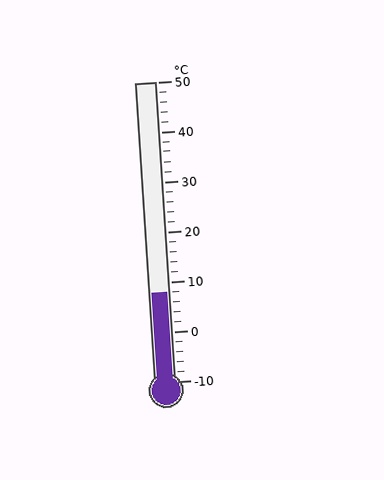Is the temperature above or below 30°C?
The temperature is below 30°C.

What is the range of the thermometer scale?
The thermometer scale ranges from -10°C to 50°C.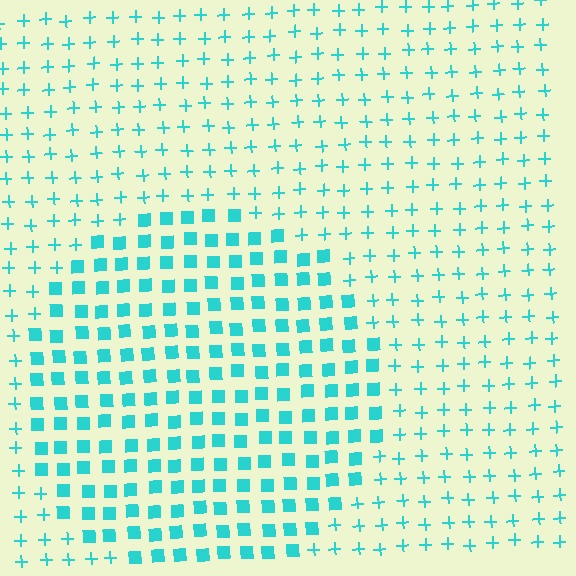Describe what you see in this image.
The image is filled with small cyan elements arranged in a uniform grid. A circle-shaped region contains squares, while the surrounding area contains plus signs. The boundary is defined purely by the change in element shape.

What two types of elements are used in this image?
The image uses squares inside the circle region and plus signs outside it.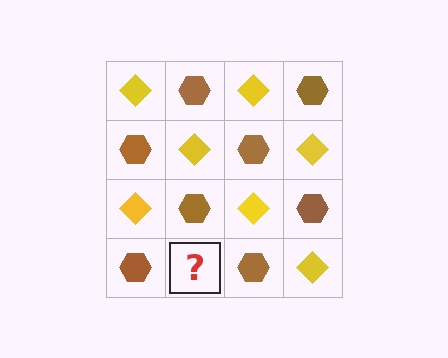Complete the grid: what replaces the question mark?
The question mark should be replaced with a yellow diamond.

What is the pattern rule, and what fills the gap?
The rule is that it alternates yellow diamond and brown hexagon in a checkerboard pattern. The gap should be filled with a yellow diamond.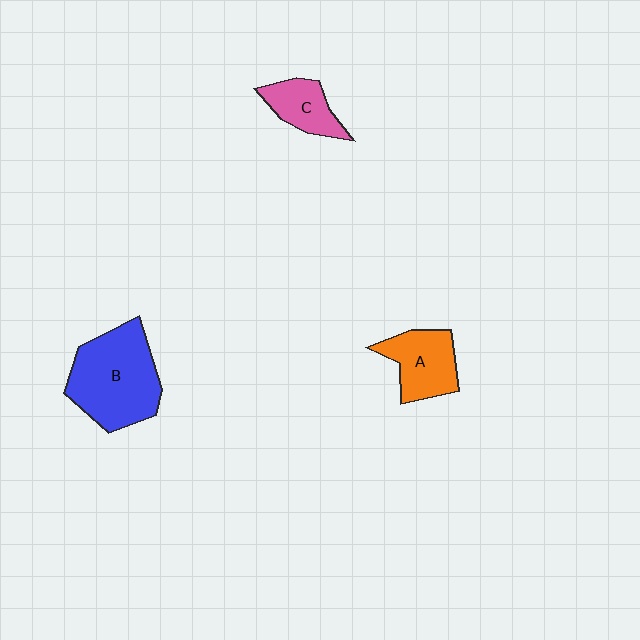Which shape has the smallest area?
Shape C (pink).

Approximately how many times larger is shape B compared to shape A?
Approximately 1.7 times.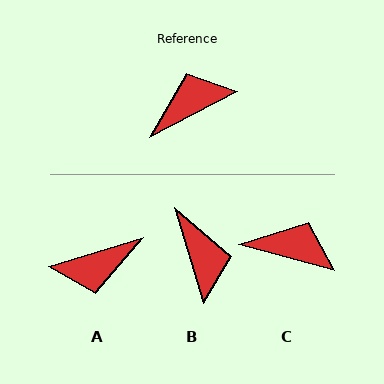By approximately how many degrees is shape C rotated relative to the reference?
Approximately 42 degrees clockwise.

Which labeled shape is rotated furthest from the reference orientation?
A, about 169 degrees away.